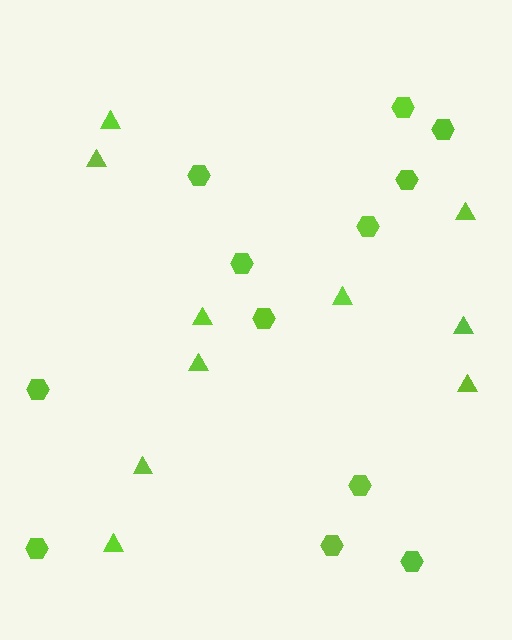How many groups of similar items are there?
There are 2 groups: one group of triangles (10) and one group of hexagons (12).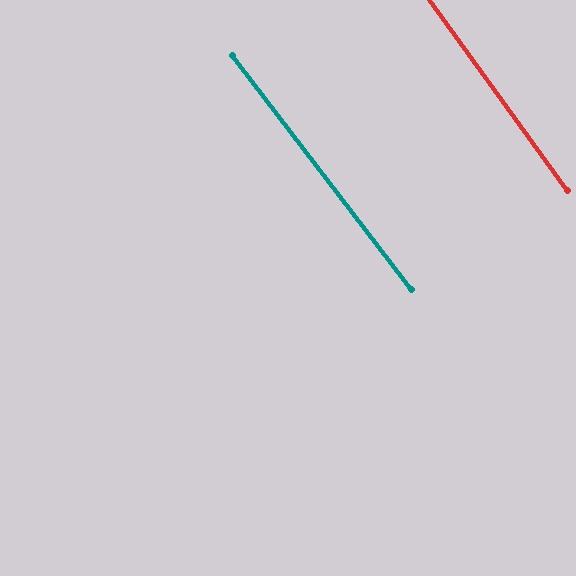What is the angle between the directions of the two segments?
Approximately 2 degrees.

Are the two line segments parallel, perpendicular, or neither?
Parallel — their directions differ by only 1.8°.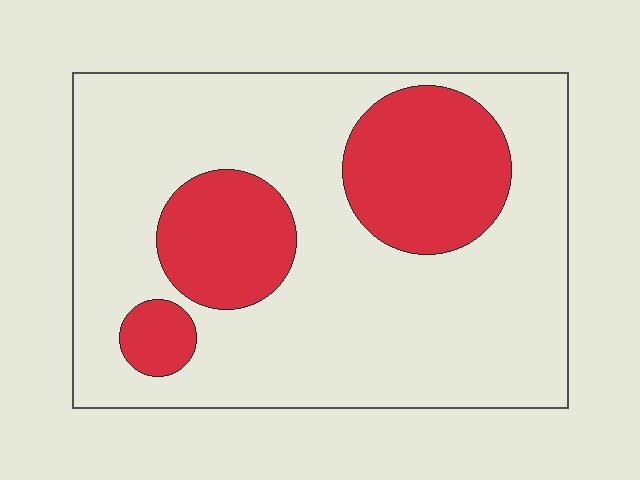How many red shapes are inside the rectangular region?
3.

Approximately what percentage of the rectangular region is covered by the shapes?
Approximately 25%.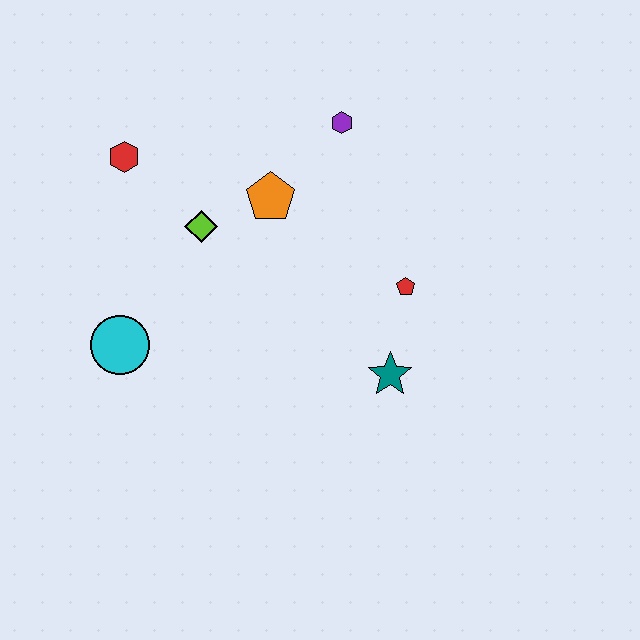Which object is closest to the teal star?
The red pentagon is closest to the teal star.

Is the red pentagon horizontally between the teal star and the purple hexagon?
No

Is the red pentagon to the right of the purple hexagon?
Yes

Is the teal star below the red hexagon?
Yes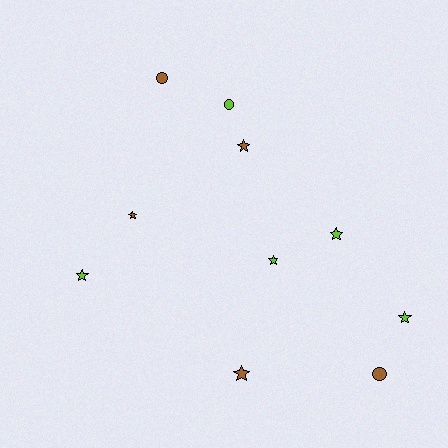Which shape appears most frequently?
Star, with 7 objects.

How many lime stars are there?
There are 4 lime stars.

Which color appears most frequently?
Lime, with 5 objects.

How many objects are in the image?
There are 10 objects.